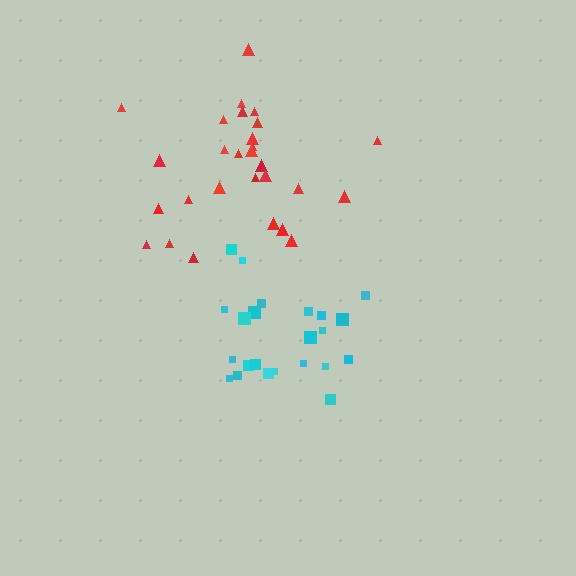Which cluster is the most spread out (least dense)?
Red.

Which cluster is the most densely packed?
Cyan.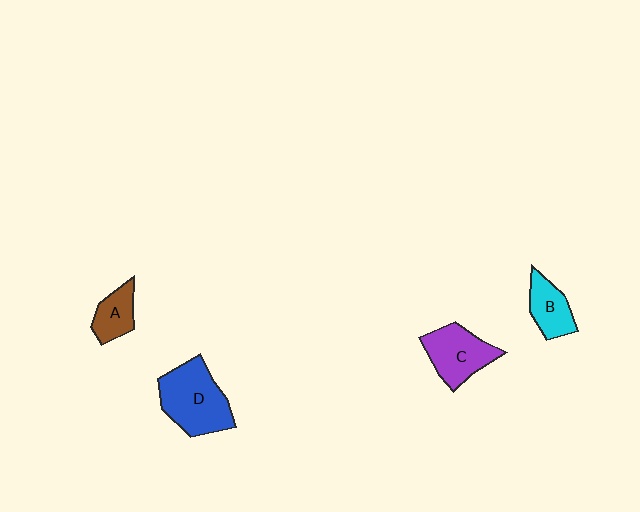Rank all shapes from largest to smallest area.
From largest to smallest: D (blue), C (purple), B (cyan), A (brown).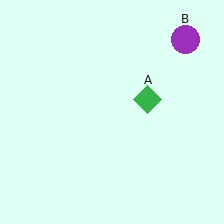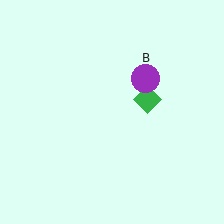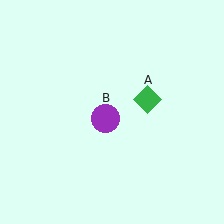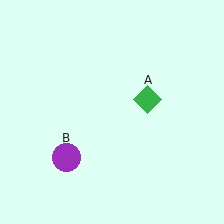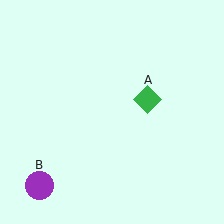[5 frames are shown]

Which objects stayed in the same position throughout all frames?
Green diamond (object A) remained stationary.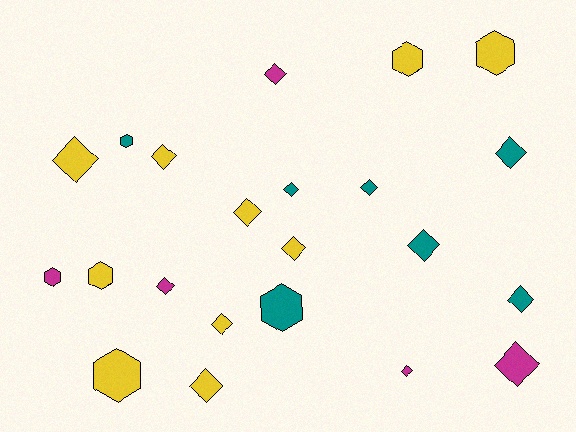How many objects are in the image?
There are 22 objects.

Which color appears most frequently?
Yellow, with 10 objects.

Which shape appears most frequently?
Diamond, with 15 objects.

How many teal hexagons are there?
There are 2 teal hexagons.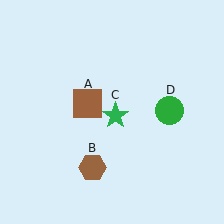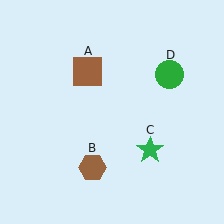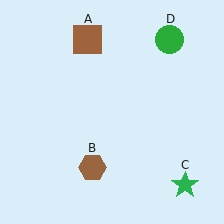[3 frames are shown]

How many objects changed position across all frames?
3 objects changed position: brown square (object A), green star (object C), green circle (object D).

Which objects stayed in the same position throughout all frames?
Brown hexagon (object B) remained stationary.